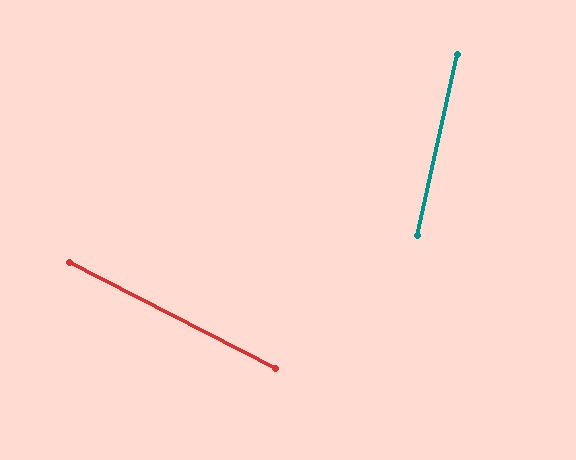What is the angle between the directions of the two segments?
Approximately 75 degrees.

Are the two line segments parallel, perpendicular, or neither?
Neither parallel nor perpendicular — they differ by about 75°.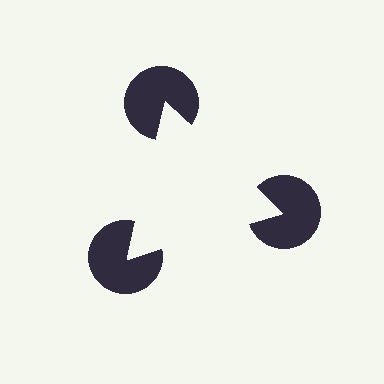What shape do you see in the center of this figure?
An illusory triangle — its edges are inferred from the aligned wedge cuts in the pac-man discs, not physically drawn.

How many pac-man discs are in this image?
There are 3 — one at each vertex of the illusory triangle.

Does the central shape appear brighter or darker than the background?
It typically appears slightly brighter than the background, even though no actual brightness change is drawn.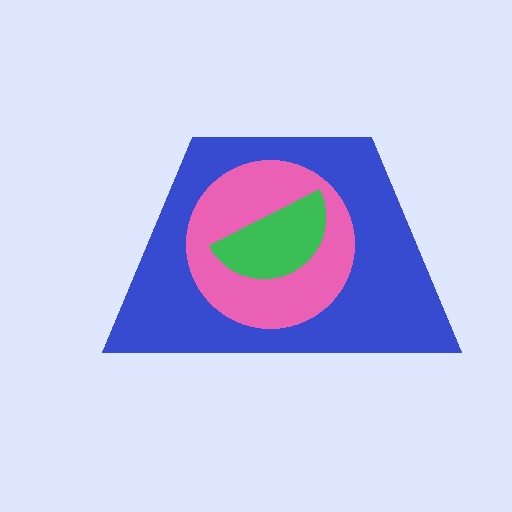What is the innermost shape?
The green semicircle.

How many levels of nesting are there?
3.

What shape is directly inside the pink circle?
The green semicircle.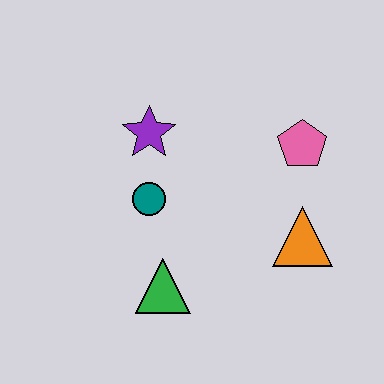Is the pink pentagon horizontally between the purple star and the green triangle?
No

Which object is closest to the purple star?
The teal circle is closest to the purple star.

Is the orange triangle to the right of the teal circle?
Yes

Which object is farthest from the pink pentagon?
The green triangle is farthest from the pink pentagon.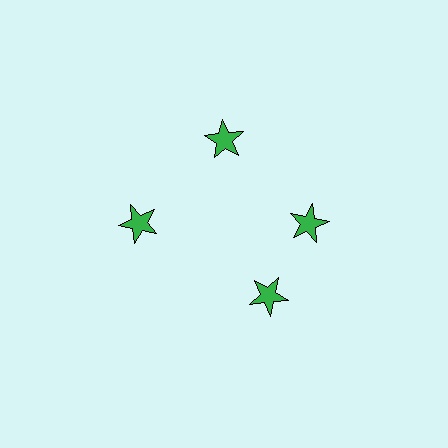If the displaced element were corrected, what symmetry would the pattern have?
It would have 4-fold rotational symmetry — the pattern would map onto itself every 90 degrees.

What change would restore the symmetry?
The symmetry would be restored by rotating it back into even spacing with its neighbors so that all 4 stars sit at equal angles and equal distance from the center.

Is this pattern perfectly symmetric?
No. The 4 green stars are arranged in a ring, but one element near the 6 o'clock position is rotated out of alignment along the ring, breaking the 4-fold rotational symmetry.